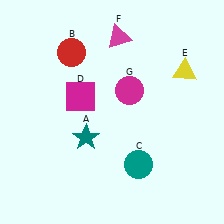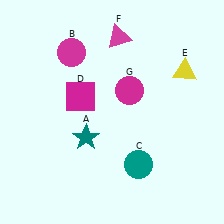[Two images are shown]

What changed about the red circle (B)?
In Image 1, B is red. In Image 2, it changed to magenta.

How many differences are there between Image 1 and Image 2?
There is 1 difference between the two images.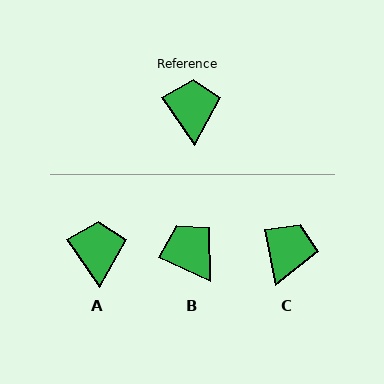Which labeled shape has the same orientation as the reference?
A.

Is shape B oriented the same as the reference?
No, it is off by about 30 degrees.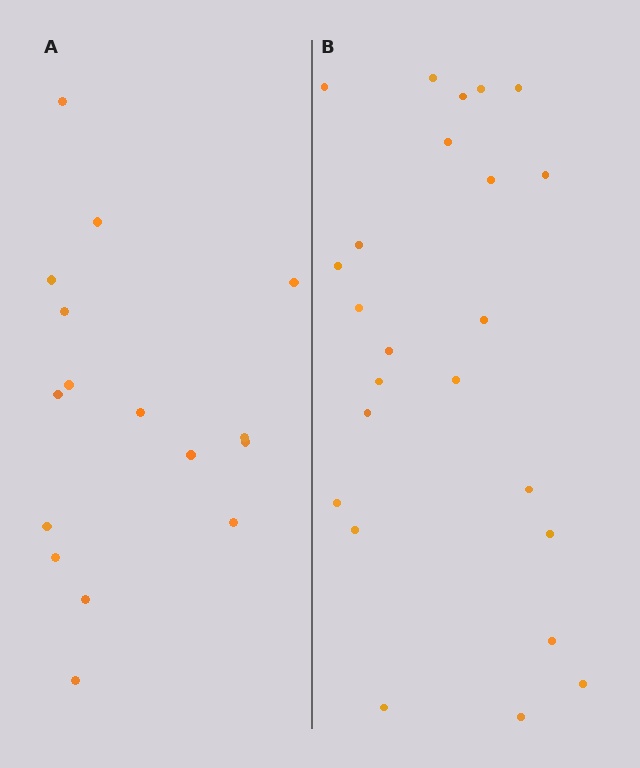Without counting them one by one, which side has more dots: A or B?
Region B (the right region) has more dots.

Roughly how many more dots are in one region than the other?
Region B has roughly 8 or so more dots than region A.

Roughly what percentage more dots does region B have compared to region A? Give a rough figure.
About 50% more.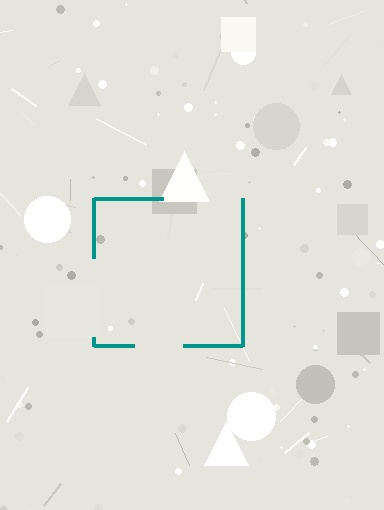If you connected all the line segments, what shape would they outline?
They would outline a square.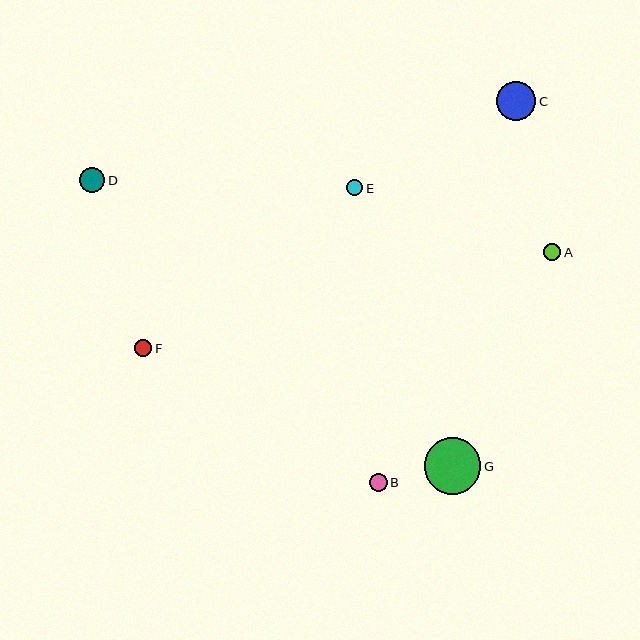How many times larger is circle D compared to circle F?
Circle D is approximately 1.5 times the size of circle F.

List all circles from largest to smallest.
From largest to smallest: G, C, D, B, F, A, E.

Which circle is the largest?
Circle G is the largest with a size of approximately 57 pixels.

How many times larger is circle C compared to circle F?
Circle C is approximately 2.3 times the size of circle F.